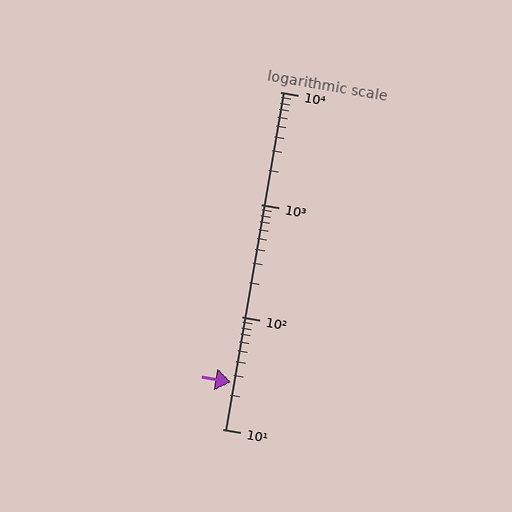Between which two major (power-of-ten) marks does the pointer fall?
The pointer is between 10 and 100.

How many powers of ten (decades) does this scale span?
The scale spans 3 decades, from 10 to 10000.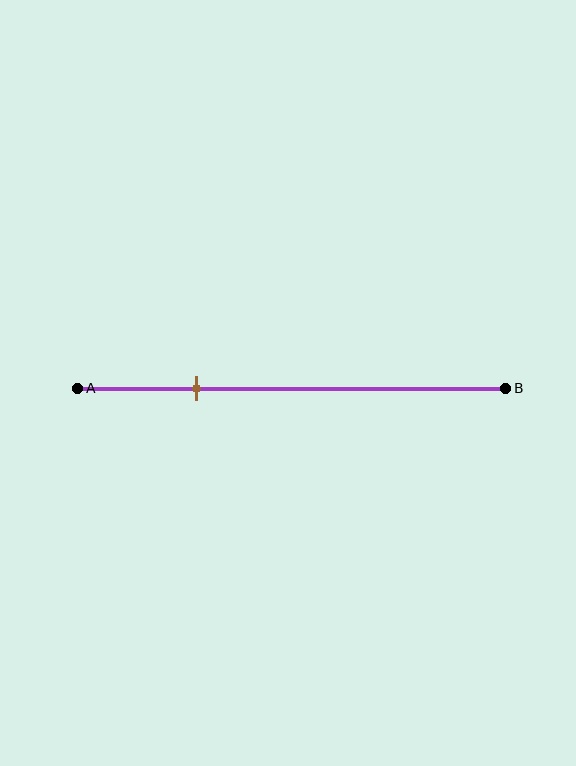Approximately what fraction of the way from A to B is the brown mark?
The brown mark is approximately 30% of the way from A to B.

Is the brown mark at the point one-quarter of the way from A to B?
Yes, the mark is approximately at the one-quarter point.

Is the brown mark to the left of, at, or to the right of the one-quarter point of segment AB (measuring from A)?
The brown mark is approximately at the one-quarter point of segment AB.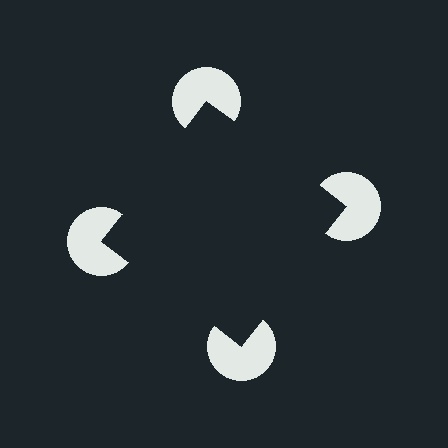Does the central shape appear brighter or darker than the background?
It typically appears slightly darker than the background, even though no actual brightness change is drawn.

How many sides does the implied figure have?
4 sides.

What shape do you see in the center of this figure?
An illusory square — its edges are inferred from the aligned wedge cuts in the pac-man discs, not physically drawn.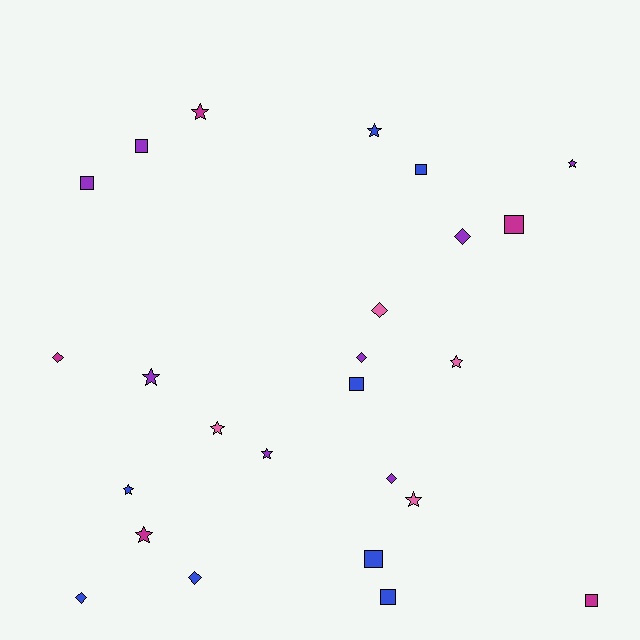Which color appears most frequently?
Blue, with 8 objects.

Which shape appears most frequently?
Star, with 10 objects.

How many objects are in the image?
There are 25 objects.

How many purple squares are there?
There are 2 purple squares.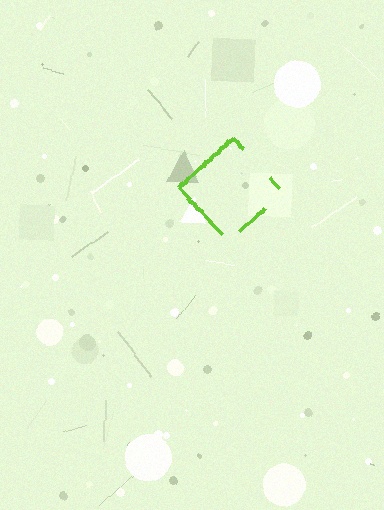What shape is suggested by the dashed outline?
The dashed outline suggests a diamond.